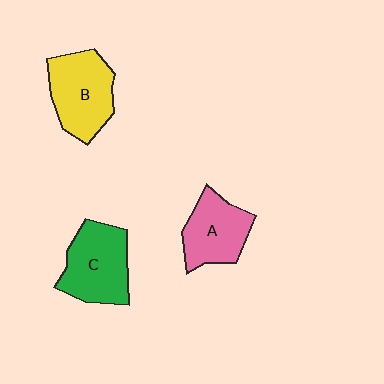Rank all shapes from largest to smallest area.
From largest to smallest: B (yellow), C (green), A (pink).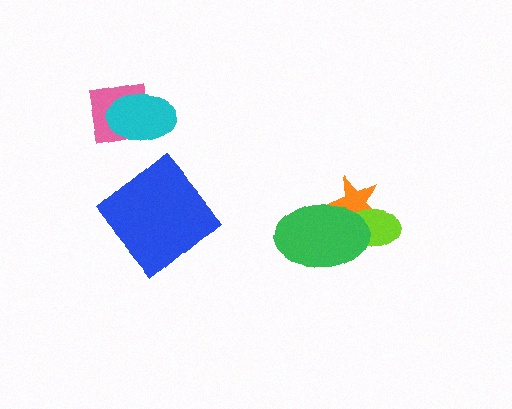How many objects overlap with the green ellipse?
2 objects overlap with the green ellipse.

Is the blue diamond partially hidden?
No, no other shape covers it.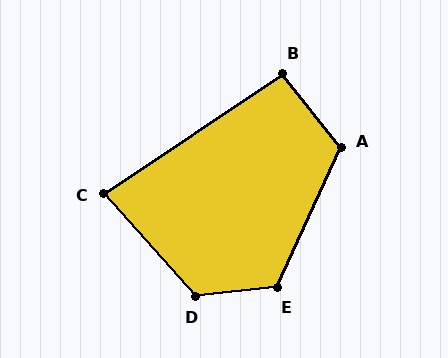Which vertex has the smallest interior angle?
C, at approximately 82 degrees.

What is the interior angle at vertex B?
Approximately 94 degrees (approximately right).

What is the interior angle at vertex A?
Approximately 117 degrees (obtuse).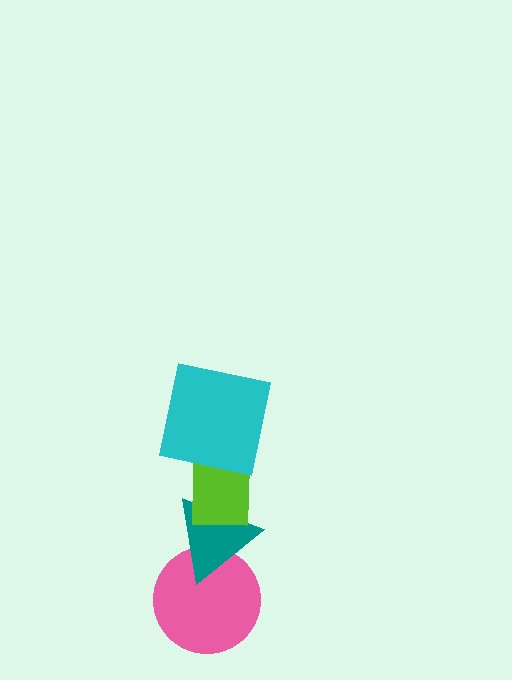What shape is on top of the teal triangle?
The lime rectangle is on top of the teal triangle.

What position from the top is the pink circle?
The pink circle is 4th from the top.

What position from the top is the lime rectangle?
The lime rectangle is 2nd from the top.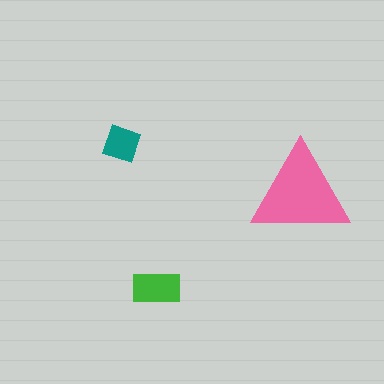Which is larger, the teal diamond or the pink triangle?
The pink triangle.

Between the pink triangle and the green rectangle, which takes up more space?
The pink triangle.